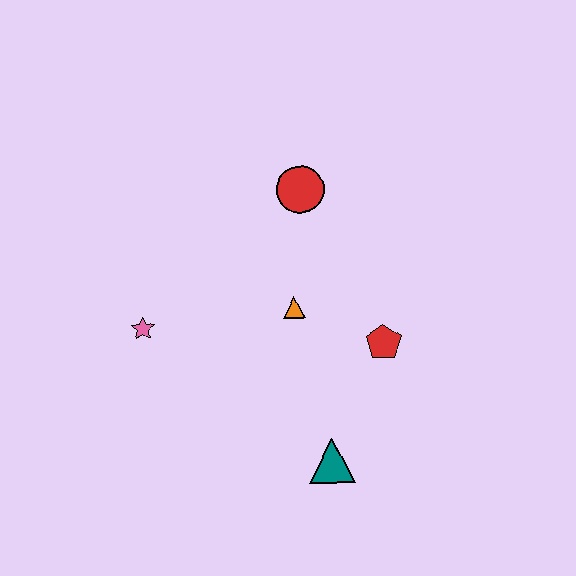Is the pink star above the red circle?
No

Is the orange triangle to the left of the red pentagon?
Yes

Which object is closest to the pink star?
The orange triangle is closest to the pink star.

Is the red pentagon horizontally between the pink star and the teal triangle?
No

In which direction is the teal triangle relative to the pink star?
The teal triangle is to the right of the pink star.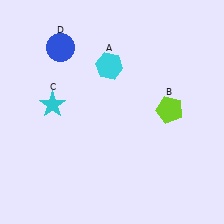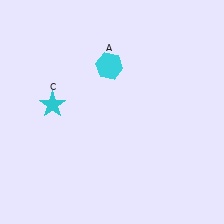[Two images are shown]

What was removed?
The lime pentagon (B), the blue circle (D) were removed in Image 2.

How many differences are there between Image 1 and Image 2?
There are 2 differences between the two images.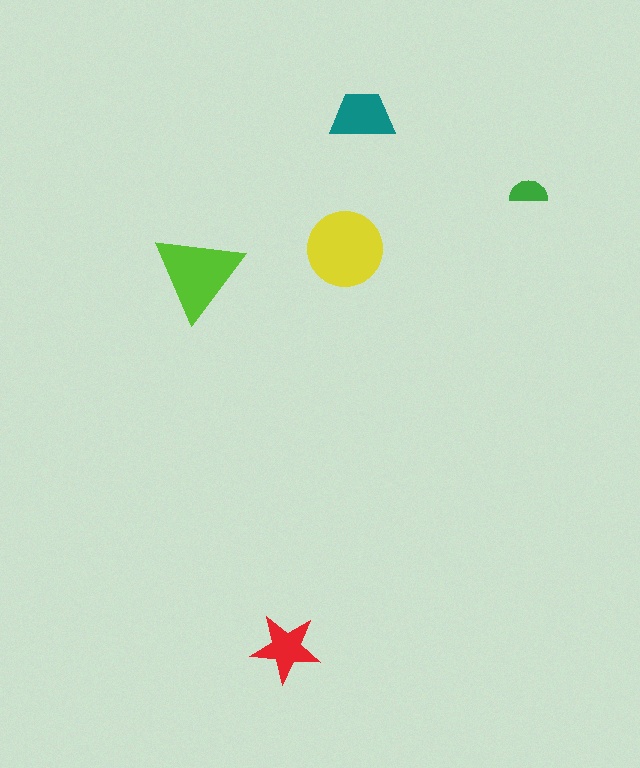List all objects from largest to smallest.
The yellow circle, the lime triangle, the teal trapezoid, the red star, the green semicircle.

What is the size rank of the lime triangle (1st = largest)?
2nd.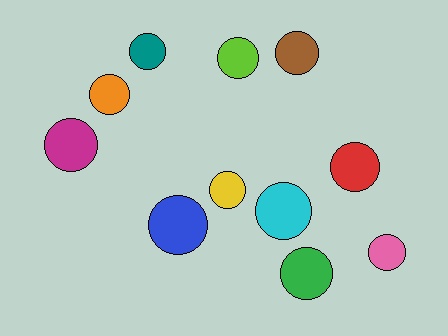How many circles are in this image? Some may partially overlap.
There are 11 circles.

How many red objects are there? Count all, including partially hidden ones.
There is 1 red object.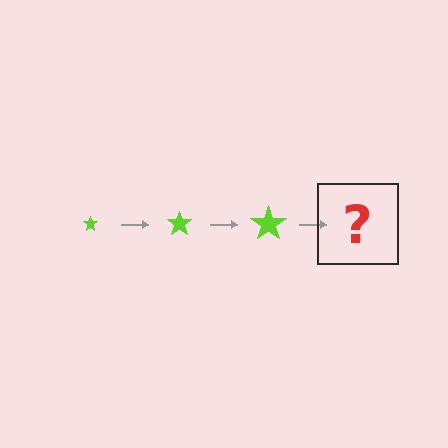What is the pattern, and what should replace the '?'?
The pattern is that the star gets progressively larger each step. The '?' should be a lime star, larger than the previous one.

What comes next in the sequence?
The next element should be a lime star, larger than the previous one.